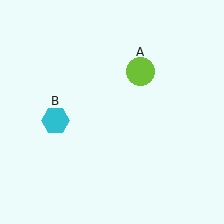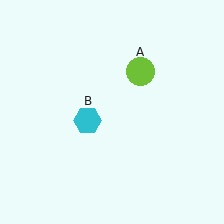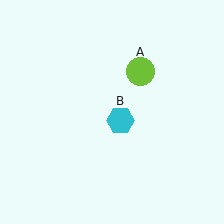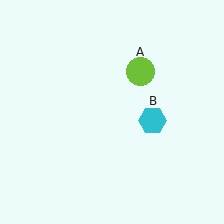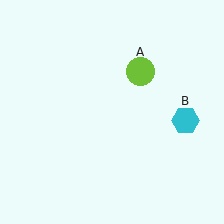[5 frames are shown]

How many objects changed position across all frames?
1 object changed position: cyan hexagon (object B).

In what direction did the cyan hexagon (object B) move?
The cyan hexagon (object B) moved right.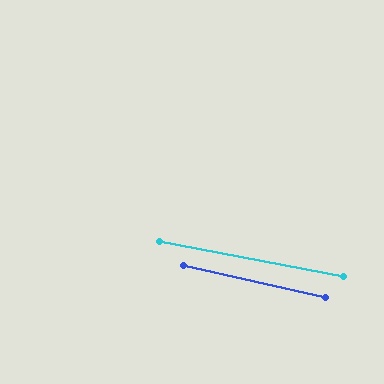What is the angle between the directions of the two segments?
Approximately 2 degrees.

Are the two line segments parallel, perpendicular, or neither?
Parallel — their directions differ by only 1.5°.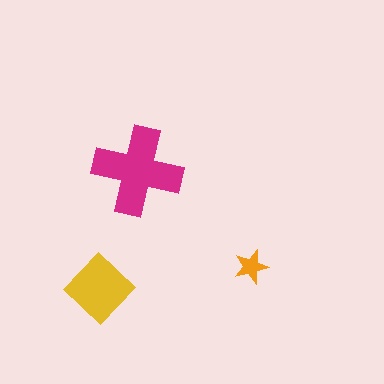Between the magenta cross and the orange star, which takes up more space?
The magenta cross.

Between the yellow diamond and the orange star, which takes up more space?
The yellow diamond.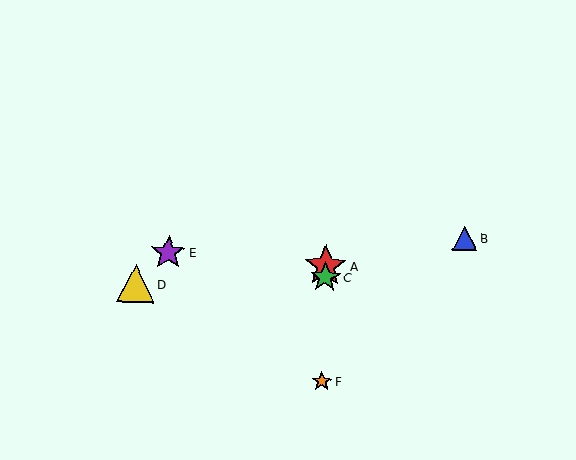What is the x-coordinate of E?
Object E is at x≈168.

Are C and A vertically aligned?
Yes, both are at x≈325.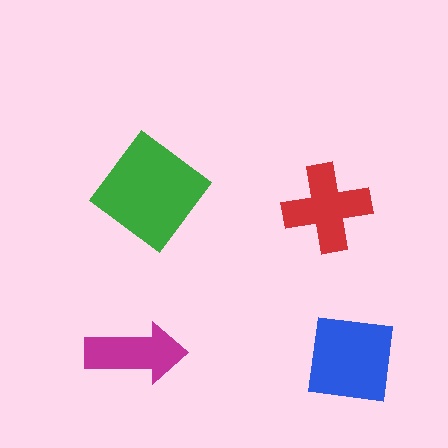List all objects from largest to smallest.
The green diamond, the blue square, the red cross, the magenta arrow.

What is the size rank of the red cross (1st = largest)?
3rd.